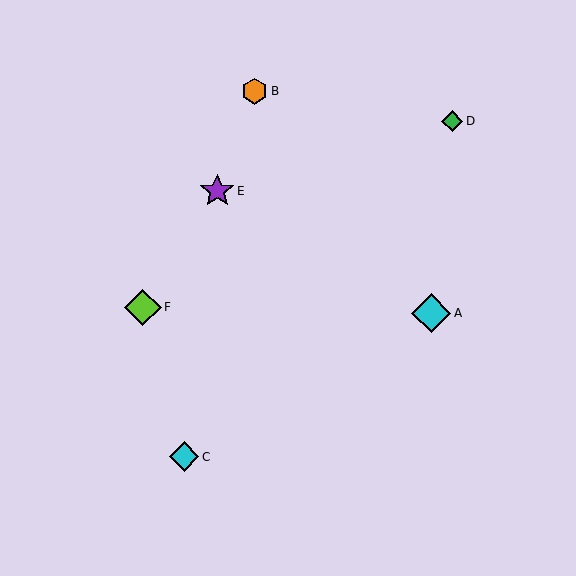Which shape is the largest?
The cyan diamond (labeled A) is the largest.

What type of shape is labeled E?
Shape E is a purple star.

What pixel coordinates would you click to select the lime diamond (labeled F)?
Click at (143, 308) to select the lime diamond F.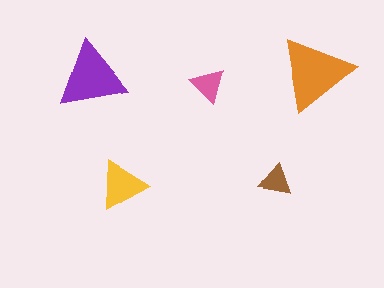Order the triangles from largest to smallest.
the orange one, the purple one, the yellow one, the pink one, the brown one.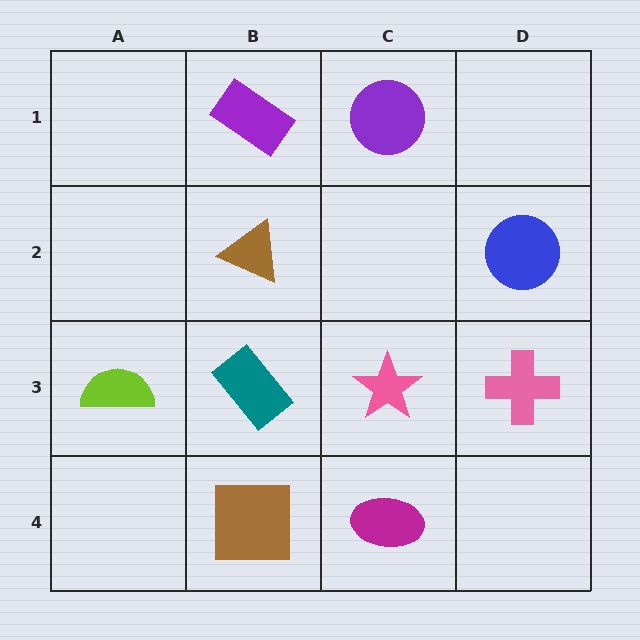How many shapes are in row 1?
2 shapes.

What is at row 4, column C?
A magenta ellipse.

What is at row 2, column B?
A brown triangle.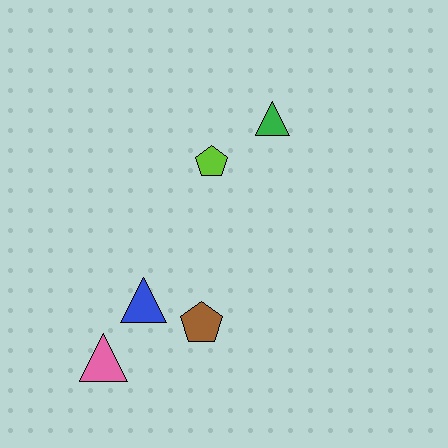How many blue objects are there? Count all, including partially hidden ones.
There is 1 blue object.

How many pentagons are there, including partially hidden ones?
There are 2 pentagons.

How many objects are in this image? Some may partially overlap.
There are 5 objects.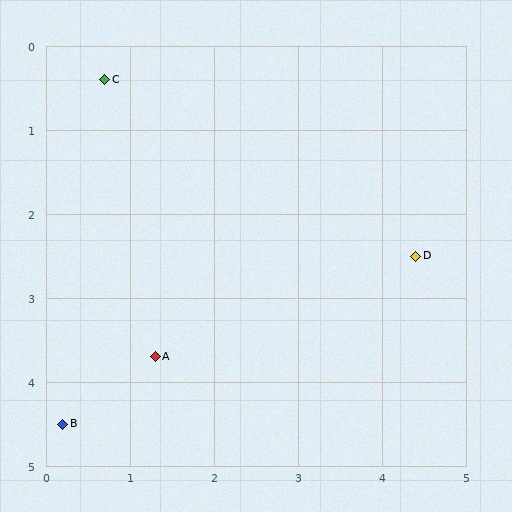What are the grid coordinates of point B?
Point B is at approximately (0.2, 4.5).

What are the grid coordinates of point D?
Point D is at approximately (4.4, 2.5).